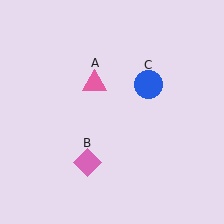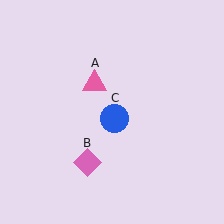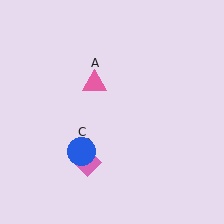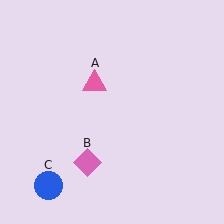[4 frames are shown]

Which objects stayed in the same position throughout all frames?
Pink triangle (object A) and pink diamond (object B) remained stationary.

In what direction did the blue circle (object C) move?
The blue circle (object C) moved down and to the left.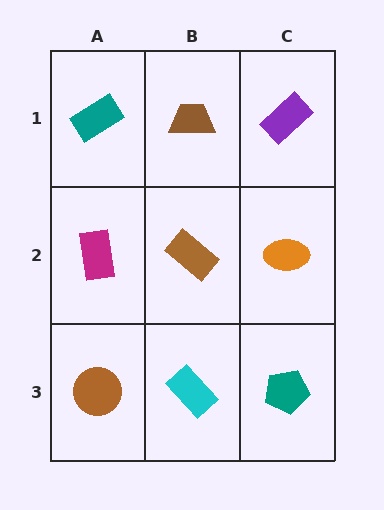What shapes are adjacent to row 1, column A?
A magenta rectangle (row 2, column A), a brown trapezoid (row 1, column B).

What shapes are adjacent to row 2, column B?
A brown trapezoid (row 1, column B), a cyan rectangle (row 3, column B), a magenta rectangle (row 2, column A), an orange ellipse (row 2, column C).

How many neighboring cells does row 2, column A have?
3.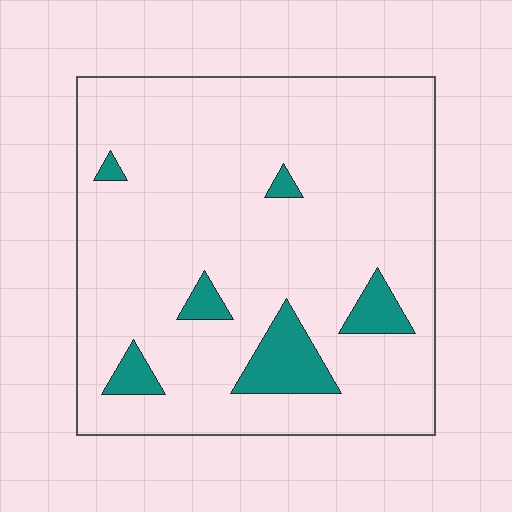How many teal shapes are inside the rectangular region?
6.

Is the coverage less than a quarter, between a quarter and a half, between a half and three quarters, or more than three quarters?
Less than a quarter.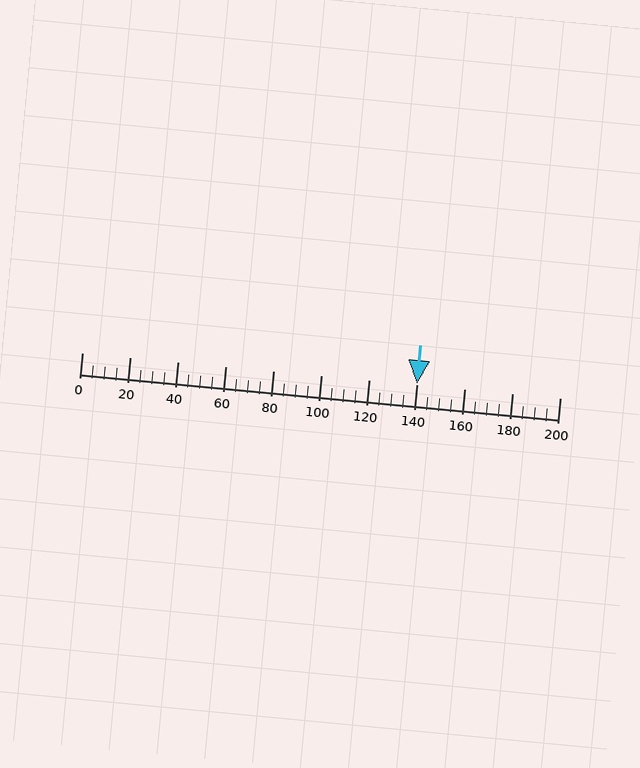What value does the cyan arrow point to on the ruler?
The cyan arrow points to approximately 140.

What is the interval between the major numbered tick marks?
The major tick marks are spaced 20 units apart.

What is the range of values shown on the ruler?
The ruler shows values from 0 to 200.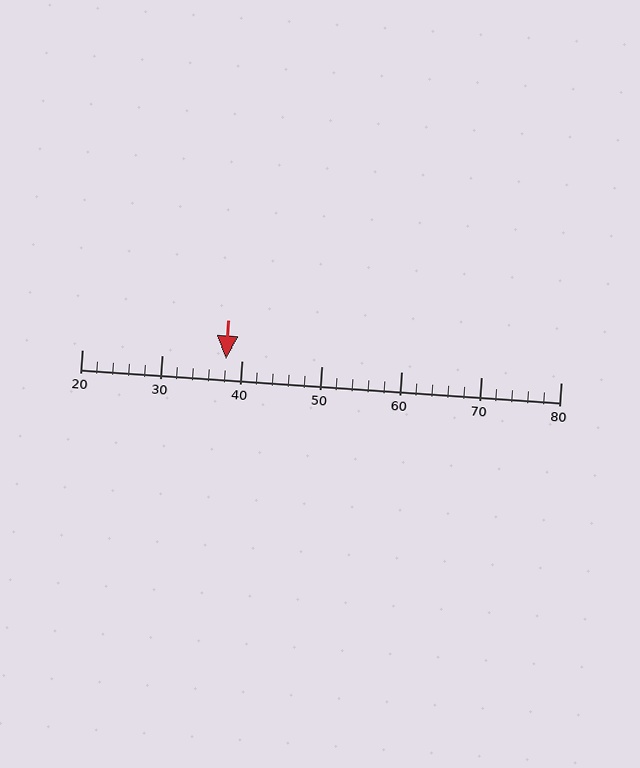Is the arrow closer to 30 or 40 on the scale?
The arrow is closer to 40.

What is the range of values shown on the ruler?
The ruler shows values from 20 to 80.